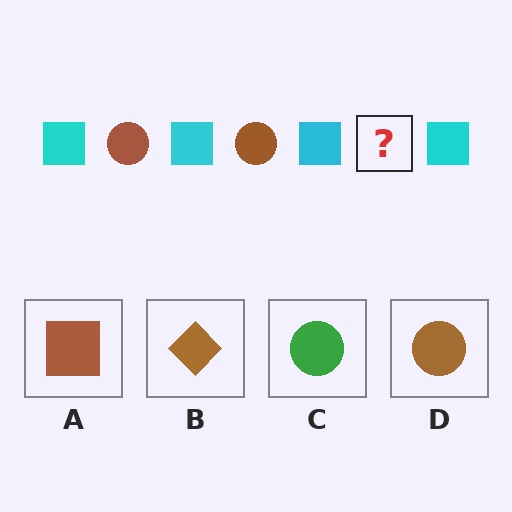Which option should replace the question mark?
Option D.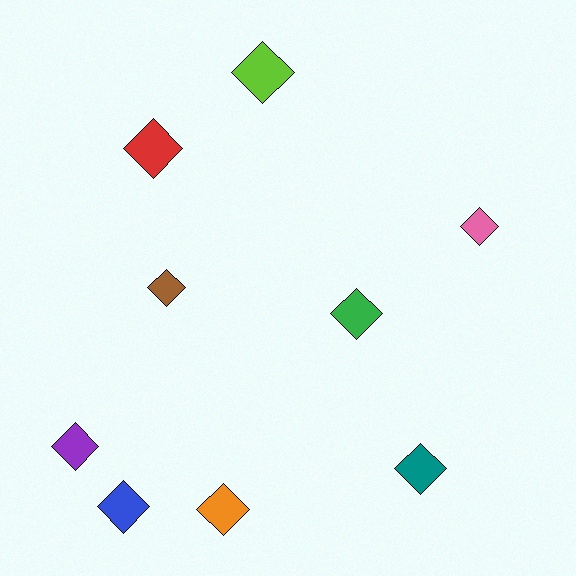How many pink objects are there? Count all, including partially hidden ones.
There is 1 pink object.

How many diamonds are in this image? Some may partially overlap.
There are 9 diamonds.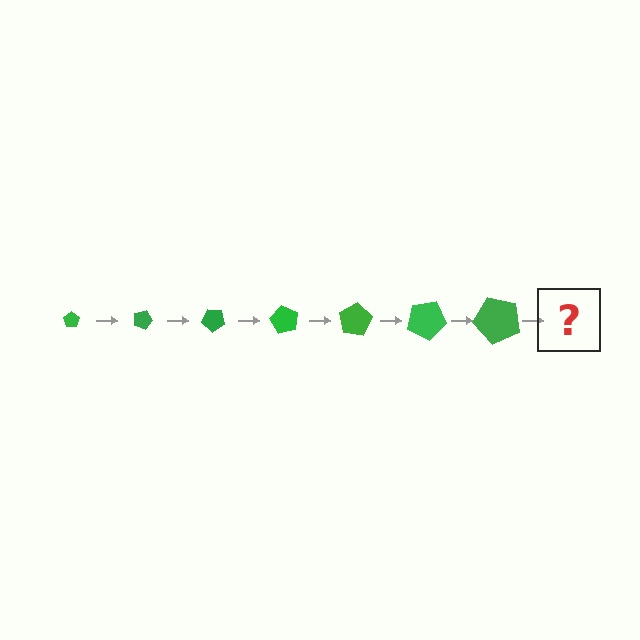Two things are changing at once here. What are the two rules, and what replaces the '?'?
The two rules are that the pentagon grows larger each step and it rotates 20 degrees each step. The '?' should be a pentagon, larger than the previous one and rotated 140 degrees from the start.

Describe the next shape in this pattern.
It should be a pentagon, larger than the previous one and rotated 140 degrees from the start.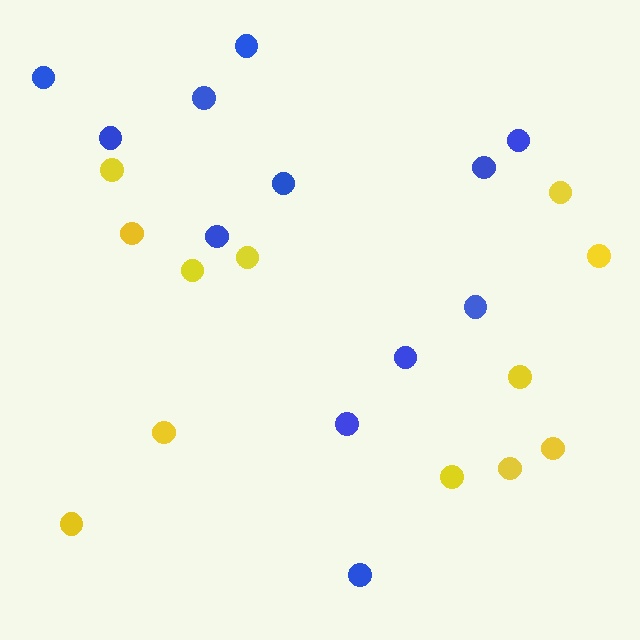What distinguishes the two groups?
There are 2 groups: one group of yellow circles (12) and one group of blue circles (12).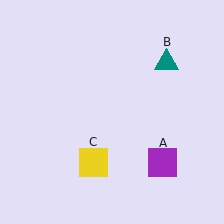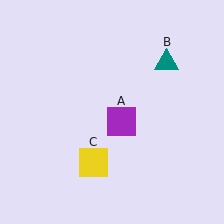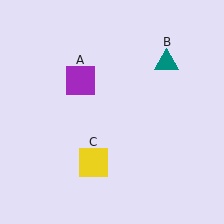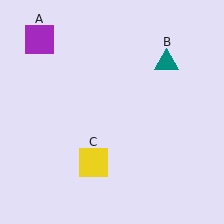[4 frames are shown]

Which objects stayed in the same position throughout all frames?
Teal triangle (object B) and yellow square (object C) remained stationary.